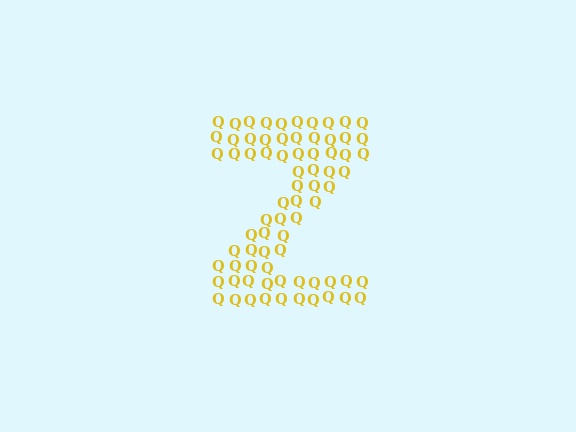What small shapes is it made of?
It is made of small letter Q's.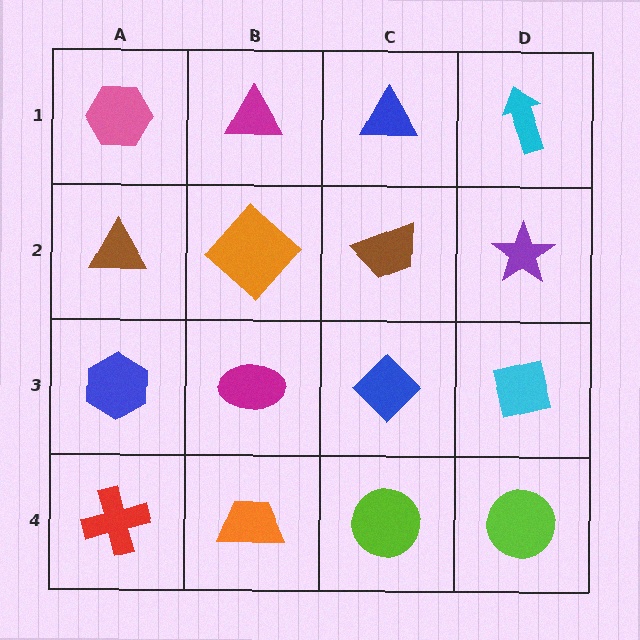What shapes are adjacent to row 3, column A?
A brown triangle (row 2, column A), a red cross (row 4, column A), a magenta ellipse (row 3, column B).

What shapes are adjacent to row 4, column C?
A blue diamond (row 3, column C), an orange trapezoid (row 4, column B), a lime circle (row 4, column D).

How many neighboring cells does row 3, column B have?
4.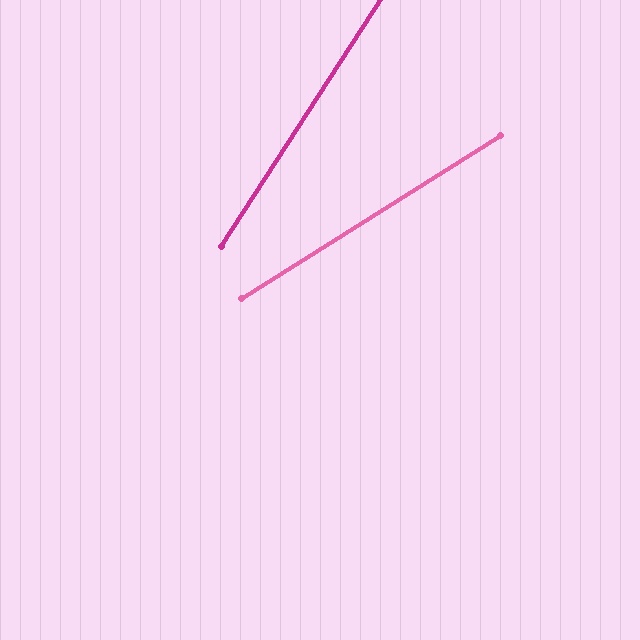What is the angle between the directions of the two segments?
Approximately 25 degrees.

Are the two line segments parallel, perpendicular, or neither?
Neither parallel nor perpendicular — they differ by about 25°.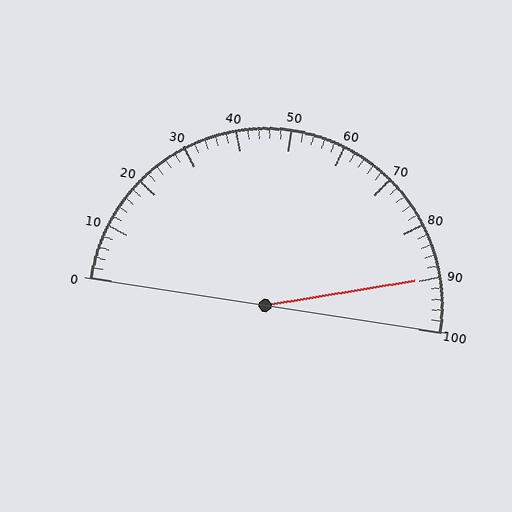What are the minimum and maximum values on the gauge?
The gauge ranges from 0 to 100.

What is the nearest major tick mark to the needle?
The nearest major tick mark is 90.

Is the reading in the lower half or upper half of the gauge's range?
The reading is in the upper half of the range (0 to 100).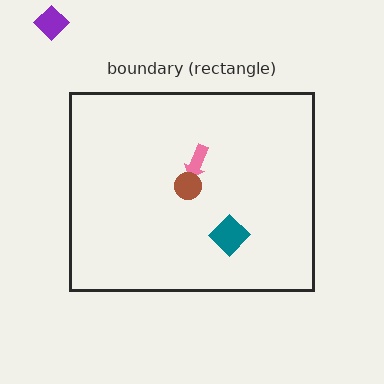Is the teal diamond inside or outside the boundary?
Inside.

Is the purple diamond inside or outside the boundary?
Outside.